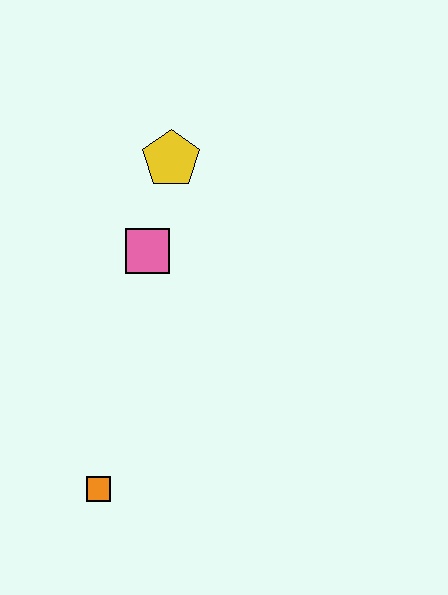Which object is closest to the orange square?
The pink square is closest to the orange square.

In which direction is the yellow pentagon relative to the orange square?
The yellow pentagon is above the orange square.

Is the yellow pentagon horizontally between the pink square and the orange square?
No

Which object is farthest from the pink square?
The orange square is farthest from the pink square.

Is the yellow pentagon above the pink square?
Yes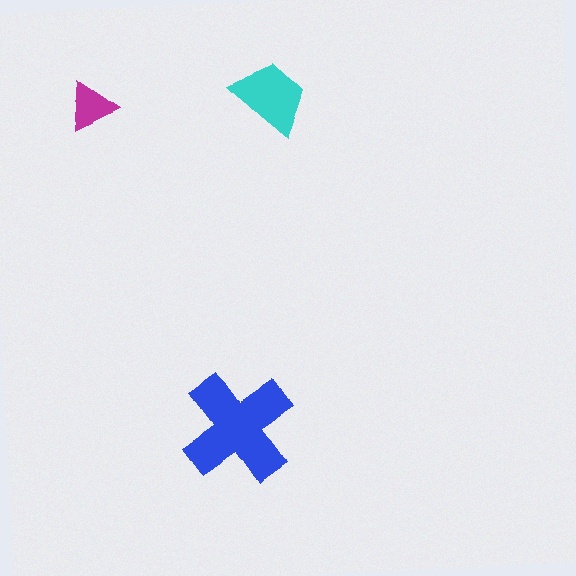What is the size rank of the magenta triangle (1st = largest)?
3rd.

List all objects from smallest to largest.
The magenta triangle, the cyan trapezoid, the blue cross.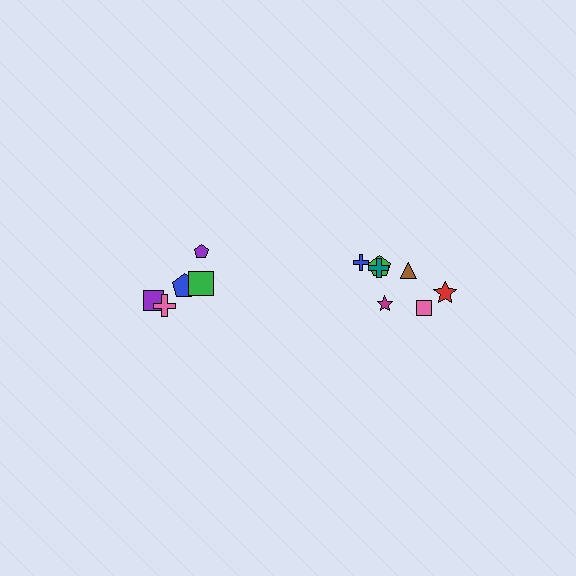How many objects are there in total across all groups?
There are 12 objects.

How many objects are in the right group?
There are 7 objects.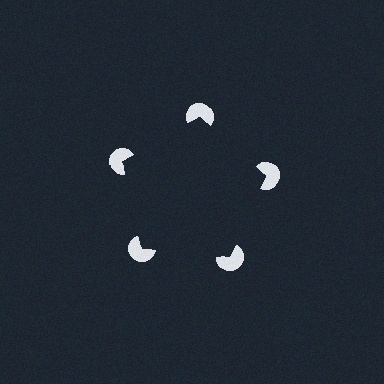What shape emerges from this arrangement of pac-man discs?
An illusory pentagon — its edges are inferred from the aligned wedge cuts in the pac-man discs, not physically drawn.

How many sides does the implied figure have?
5 sides.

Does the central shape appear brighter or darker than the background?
It typically appears slightly darker than the background, even though no actual brightness change is drawn.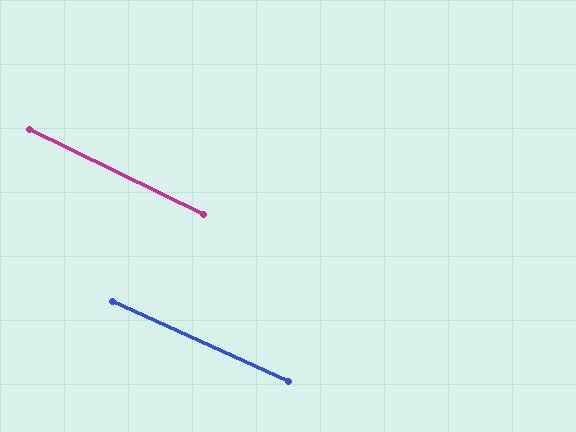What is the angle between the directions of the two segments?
Approximately 2 degrees.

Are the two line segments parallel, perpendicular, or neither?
Parallel — their directions differ by only 1.7°.